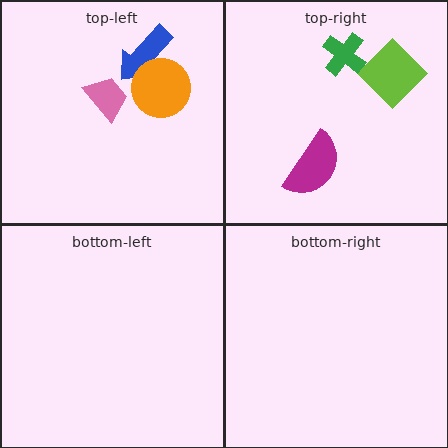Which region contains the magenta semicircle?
The top-right region.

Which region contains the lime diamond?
The top-right region.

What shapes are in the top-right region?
The lime diamond, the green cross, the magenta semicircle.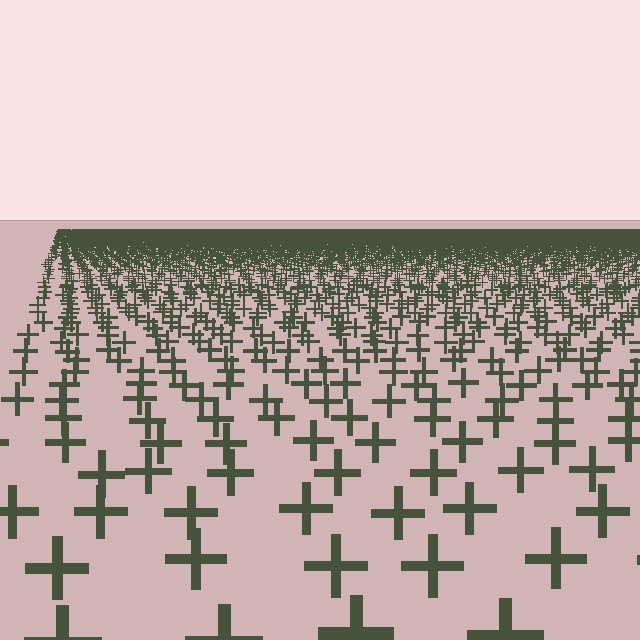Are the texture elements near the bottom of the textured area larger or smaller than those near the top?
Larger. Near the bottom, elements are closer to the viewer and appear at a bigger on-screen size.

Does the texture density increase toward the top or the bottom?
Density increases toward the top.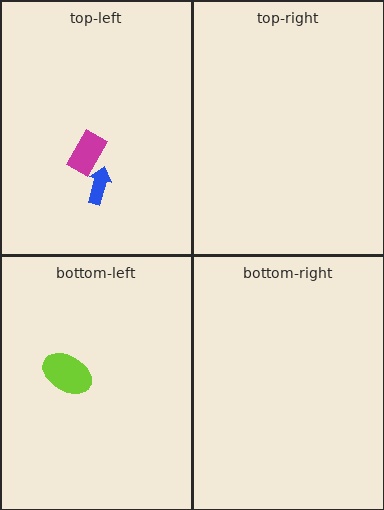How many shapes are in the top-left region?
2.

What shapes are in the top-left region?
The blue arrow, the magenta rectangle.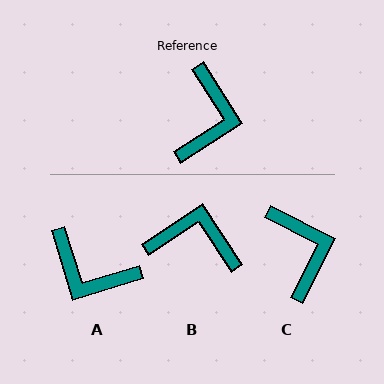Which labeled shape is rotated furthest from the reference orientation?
A, about 105 degrees away.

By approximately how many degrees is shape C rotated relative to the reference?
Approximately 31 degrees counter-clockwise.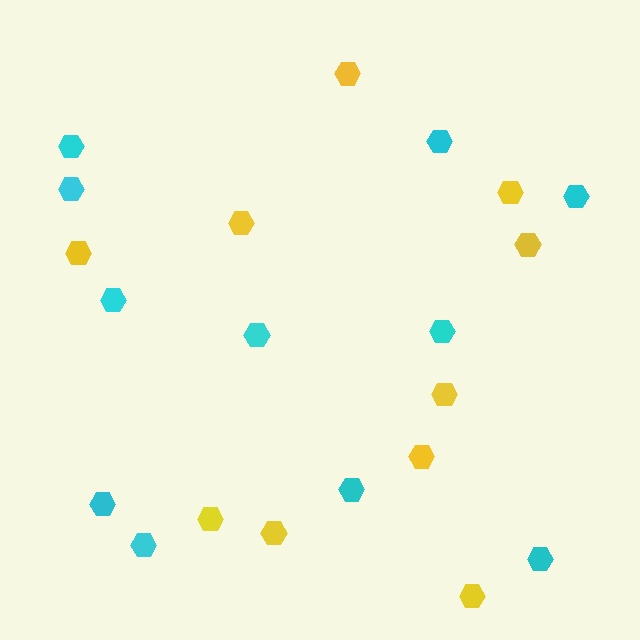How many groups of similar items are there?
There are 2 groups: one group of cyan hexagons (11) and one group of yellow hexagons (10).